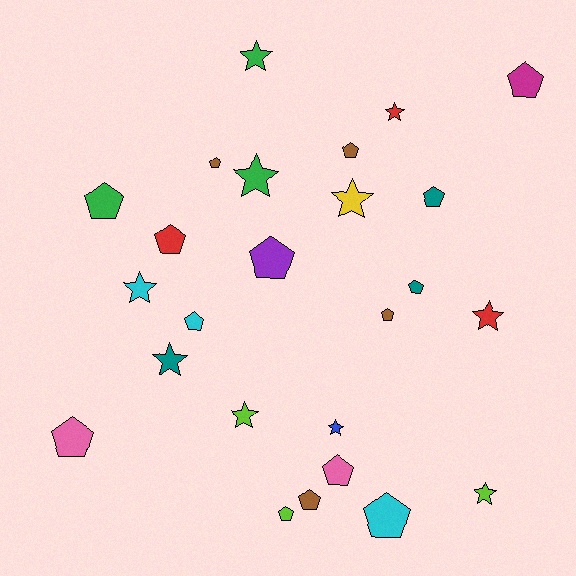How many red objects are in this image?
There are 3 red objects.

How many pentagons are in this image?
There are 15 pentagons.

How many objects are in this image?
There are 25 objects.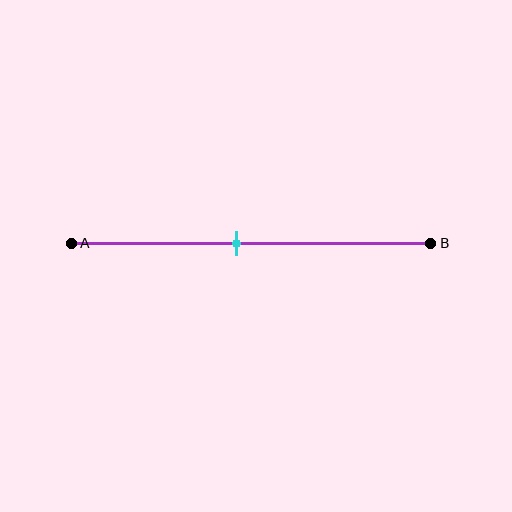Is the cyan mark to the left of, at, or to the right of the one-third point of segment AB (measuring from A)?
The cyan mark is to the right of the one-third point of segment AB.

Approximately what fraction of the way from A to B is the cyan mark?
The cyan mark is approximately 45% of the way from A to B.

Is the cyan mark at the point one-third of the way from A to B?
No, the mark is at about 45% from A, not at the 33% one-third point.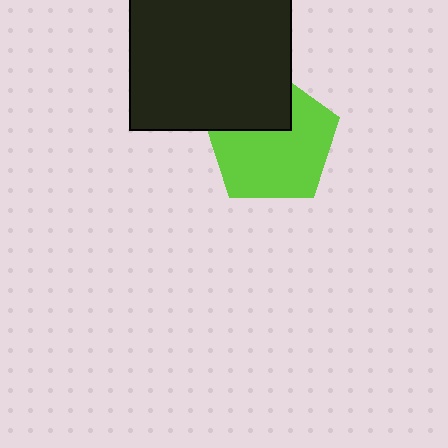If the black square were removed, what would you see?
You would see the complete lime pentagon.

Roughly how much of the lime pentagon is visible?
Most of it is visible (roughly 70%).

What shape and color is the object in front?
The object in front is a black square.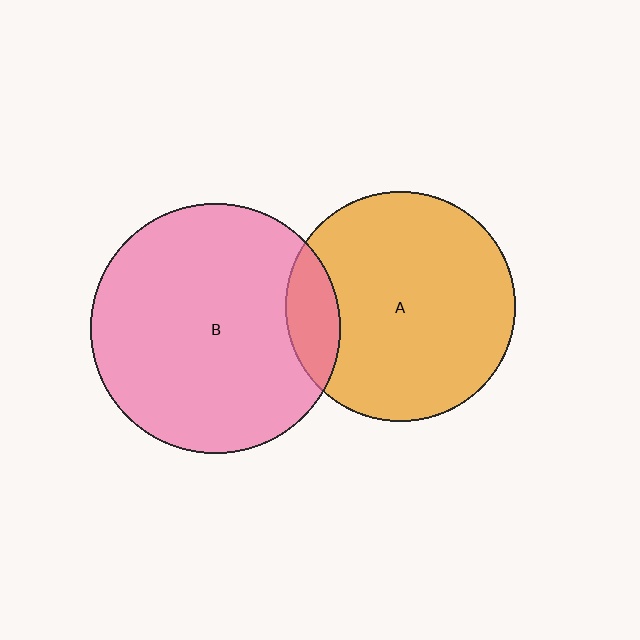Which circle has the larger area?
Circle B (pink).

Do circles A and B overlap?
Yes.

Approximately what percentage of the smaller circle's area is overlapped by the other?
Approximately 15%.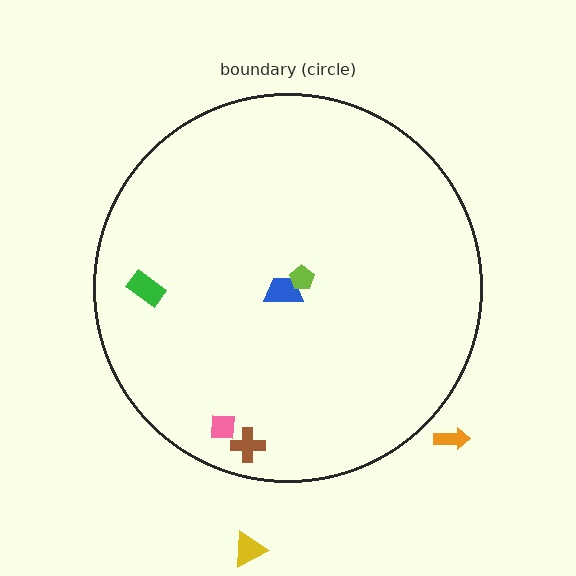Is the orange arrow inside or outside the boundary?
Outside.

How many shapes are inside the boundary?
5 inside, 2 outside.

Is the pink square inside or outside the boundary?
Inside.